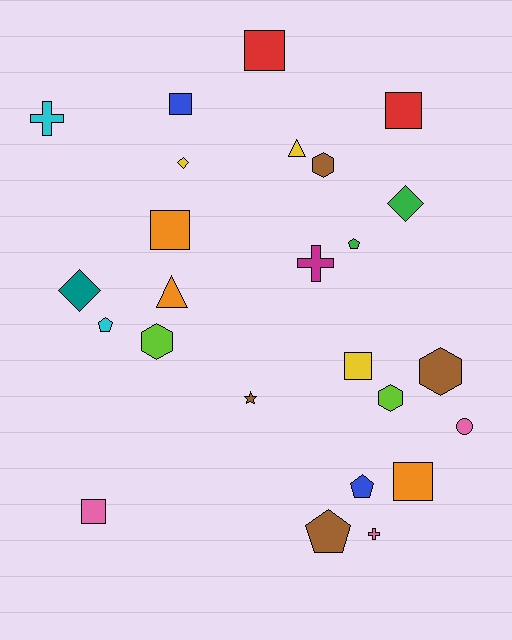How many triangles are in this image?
There are 2 triangles.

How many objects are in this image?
There are 25 objects.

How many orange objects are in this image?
There are 3 orange objects.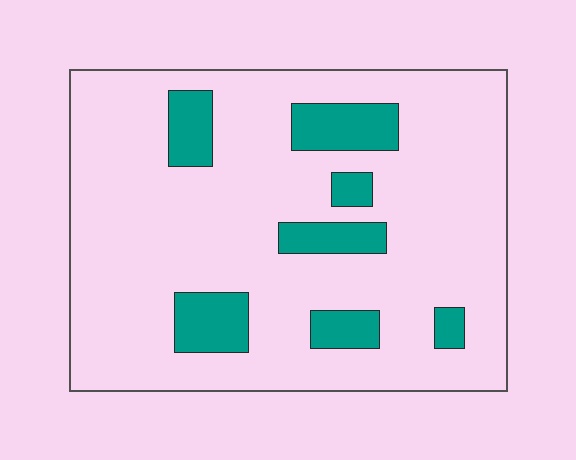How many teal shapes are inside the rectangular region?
7.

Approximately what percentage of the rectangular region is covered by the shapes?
Approximately 15%.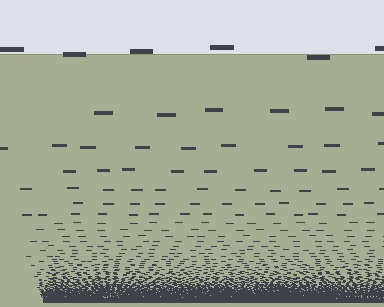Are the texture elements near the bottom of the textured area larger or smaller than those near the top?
Smaller. The gradient is inverted — elements near the bottom are smaller and denser.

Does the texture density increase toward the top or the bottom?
Density increases toward the bottom.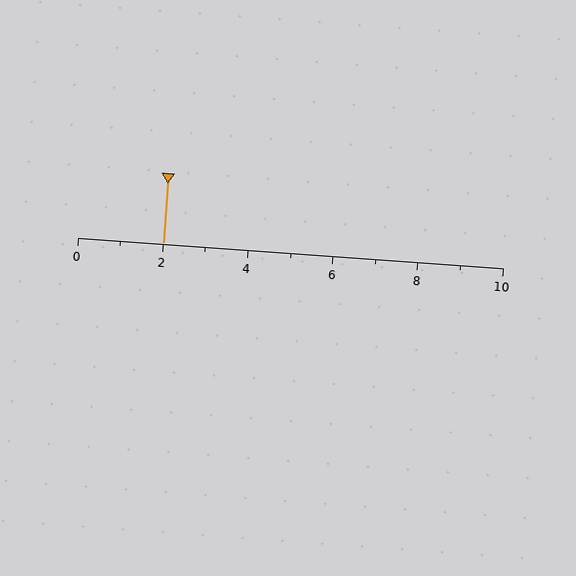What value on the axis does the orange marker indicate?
The marker indicates approximately 2.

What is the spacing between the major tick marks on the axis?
The major ticks are spaced 2 apart.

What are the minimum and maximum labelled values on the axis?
The axis runs from 0 to 10.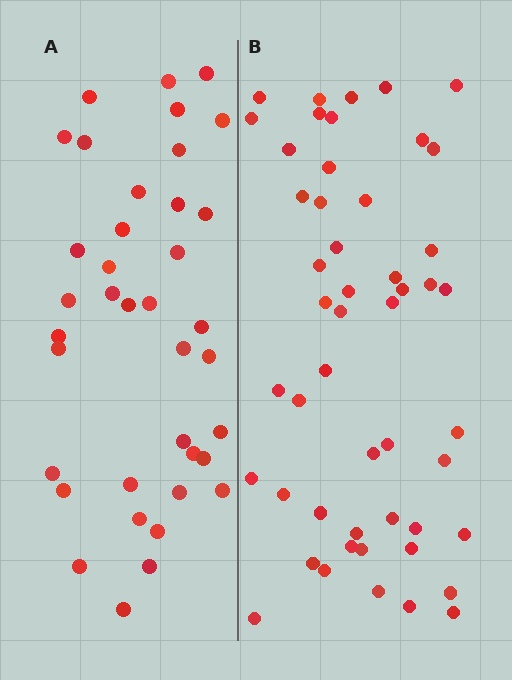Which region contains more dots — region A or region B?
Region B (the right region) has more dots.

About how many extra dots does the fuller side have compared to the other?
Region B has roughly 12 or so more dots than region A.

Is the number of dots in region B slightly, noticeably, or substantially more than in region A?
Region B has noticeably more, but not dramatically so. The ratio is roughly 1.3 to 1.